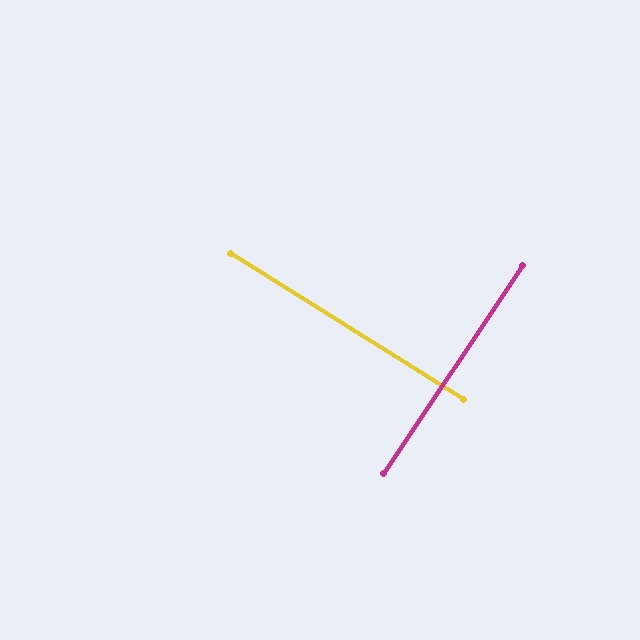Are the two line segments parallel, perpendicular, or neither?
Perpendicular — they meet at approximately 88°.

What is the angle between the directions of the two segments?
Approximately 88 degrees.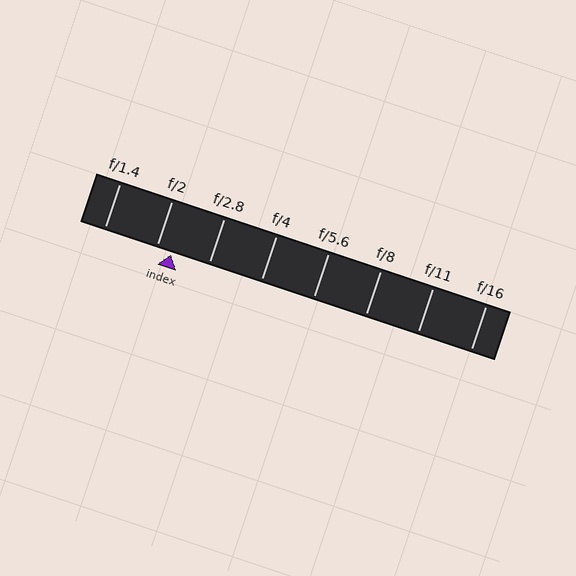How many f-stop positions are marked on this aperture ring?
There are 8 f-stop positions marked.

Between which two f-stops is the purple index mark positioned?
The index mark is between f/2 and f/2.8.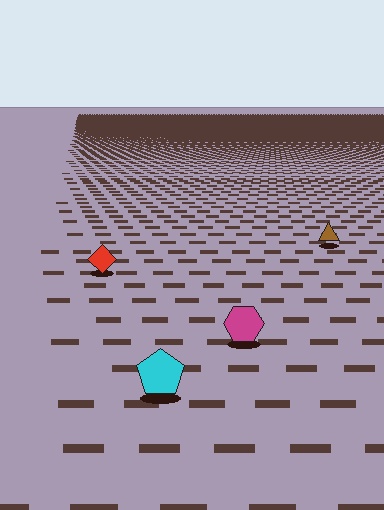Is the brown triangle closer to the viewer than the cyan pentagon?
No. The cyan pentagon is closer — you can tell from the texture gradient: the ground texture is coarser near it.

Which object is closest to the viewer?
The cyan pentagon is closest. The texture marks near it are larger and more spread out.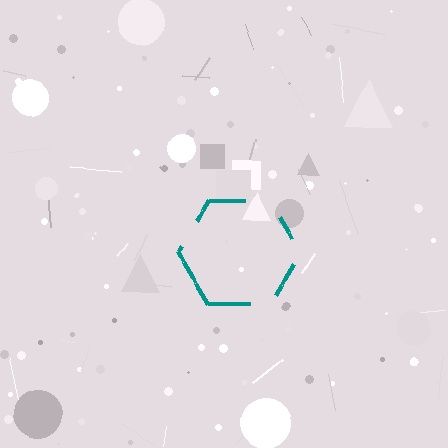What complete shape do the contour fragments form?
The contour fragments form a hexagon.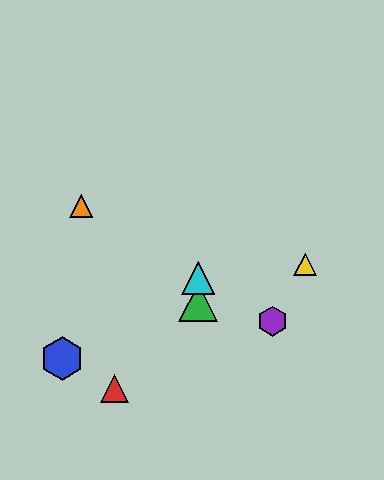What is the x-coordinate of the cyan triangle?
The cyan triangle is at x≈198.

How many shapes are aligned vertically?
2 shapes (the green triangle, the cyan triangle) are aligned vertically.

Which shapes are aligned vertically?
The green triangle, the cyan triangle are aligned vertically.